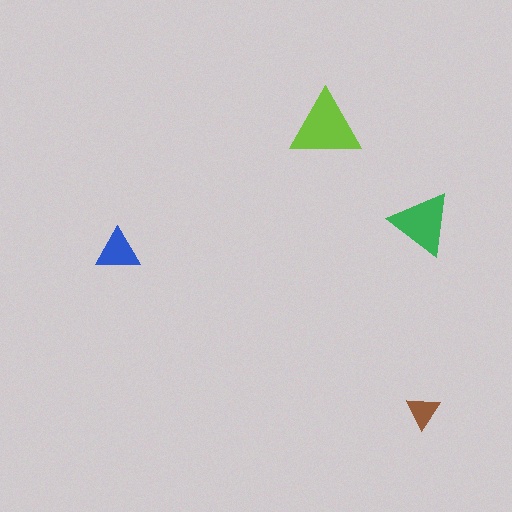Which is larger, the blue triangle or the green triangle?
The green one.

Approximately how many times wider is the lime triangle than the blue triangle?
About 1.5 times wider.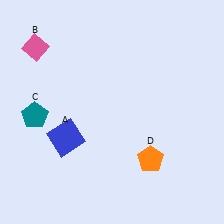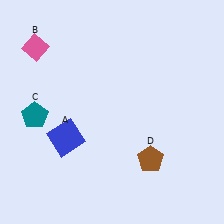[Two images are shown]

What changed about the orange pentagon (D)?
In Image 1, D is orange. In Image 2, it changed to brown.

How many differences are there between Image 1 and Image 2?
There is 1 difference between the two images.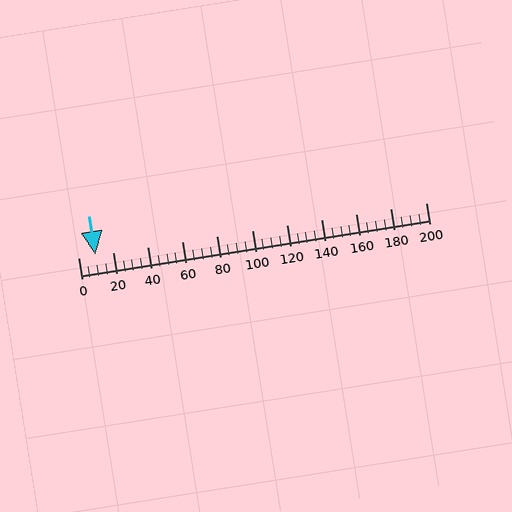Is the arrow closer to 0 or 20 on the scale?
The arrow is closer to 20.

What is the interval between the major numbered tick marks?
The major tick marks are spaced 20 units apart.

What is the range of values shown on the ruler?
The ruler shows values from 0 to 200.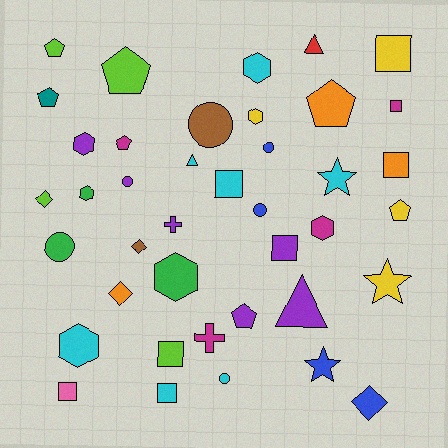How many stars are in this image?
There are 3 stars.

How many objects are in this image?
There are 40 objects.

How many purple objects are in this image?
There are 6 purple objects.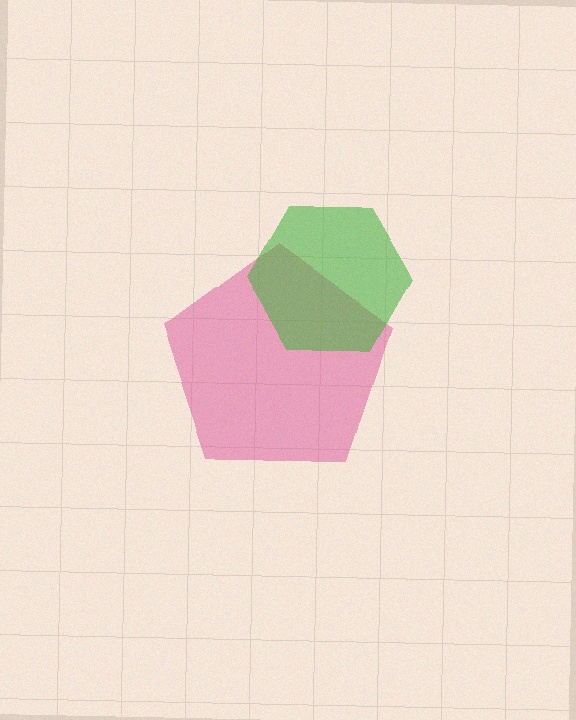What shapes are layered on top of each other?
The layered shapes are: a magenta pentagon, a green hexagon.